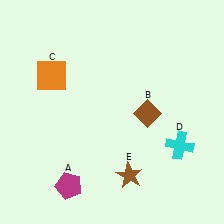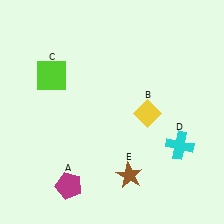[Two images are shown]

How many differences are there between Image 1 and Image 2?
There are 2 differences between the two images.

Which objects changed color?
B changed from brown to yellow. C changed from orange to lime.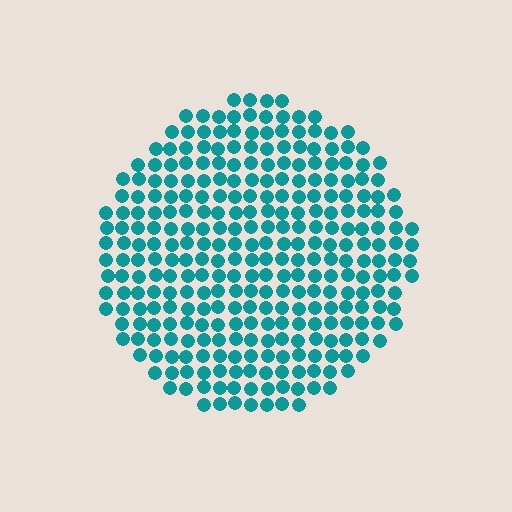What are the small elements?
The small elements are circles.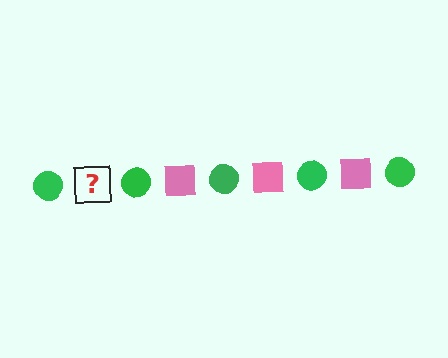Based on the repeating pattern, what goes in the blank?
The blank should be a pink square.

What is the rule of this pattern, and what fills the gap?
The rule is that the pattern alternates between green circle and pink square. The gap should be filled with a pink square.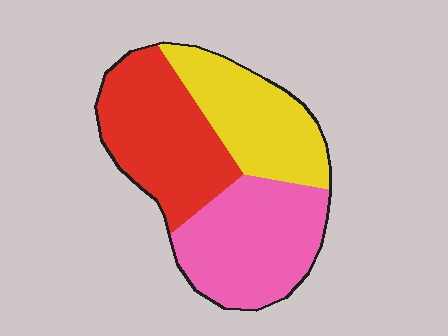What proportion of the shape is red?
Red takes up between a quarter and a half of the shape.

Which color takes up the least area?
Yellow, at roughly 30%.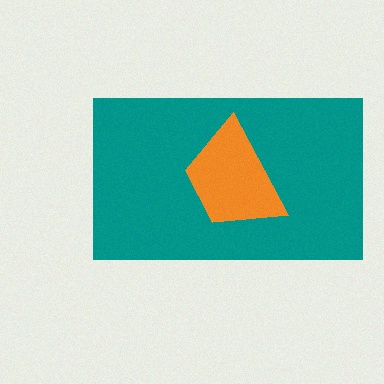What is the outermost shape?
The teal rectangle.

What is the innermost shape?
The orange trapezoid.